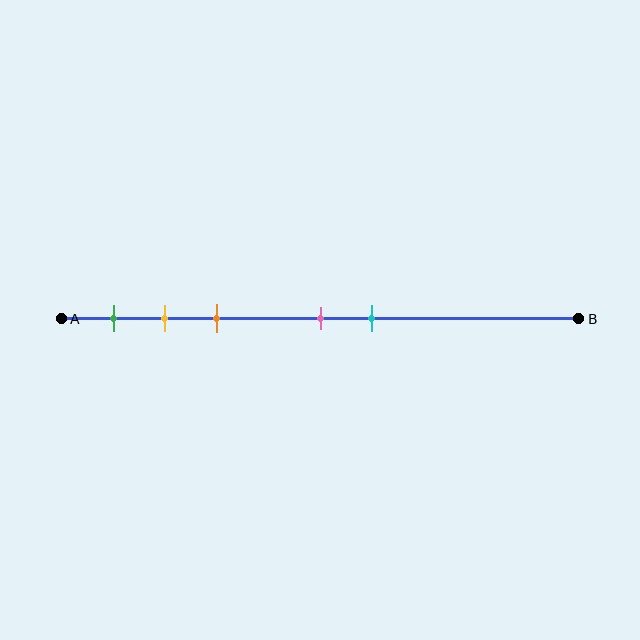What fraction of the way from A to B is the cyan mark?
The cyan mark is approximately 60% (0.6) of the way from A to B.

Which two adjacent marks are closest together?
The yellow and orange marks are the closest adjacent pair.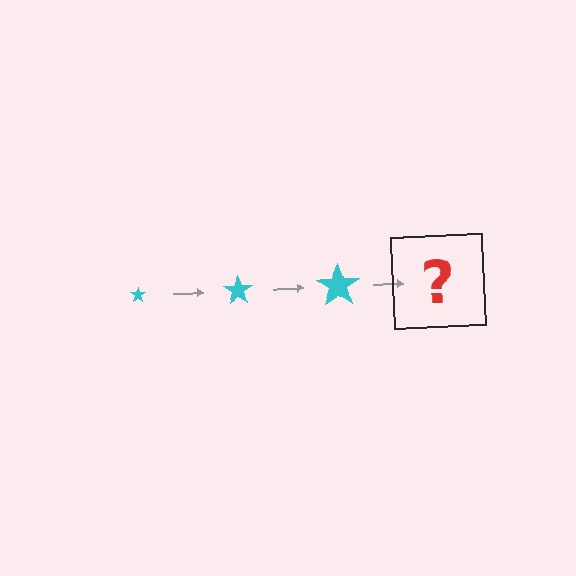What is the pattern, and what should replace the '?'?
The pattern is that the star gets progressively larger each step. The '?' should be a cyan star, larger than the previous one.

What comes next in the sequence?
The next element should be a cyan star, larger than the previous one.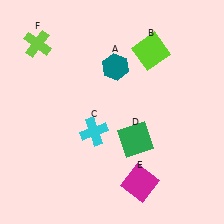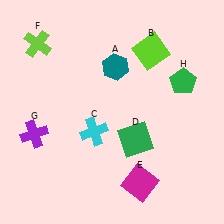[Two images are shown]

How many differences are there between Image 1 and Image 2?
There are 2 differences between the two images.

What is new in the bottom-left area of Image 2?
A purple cross (G) was added in the bottom-left area of Image 2.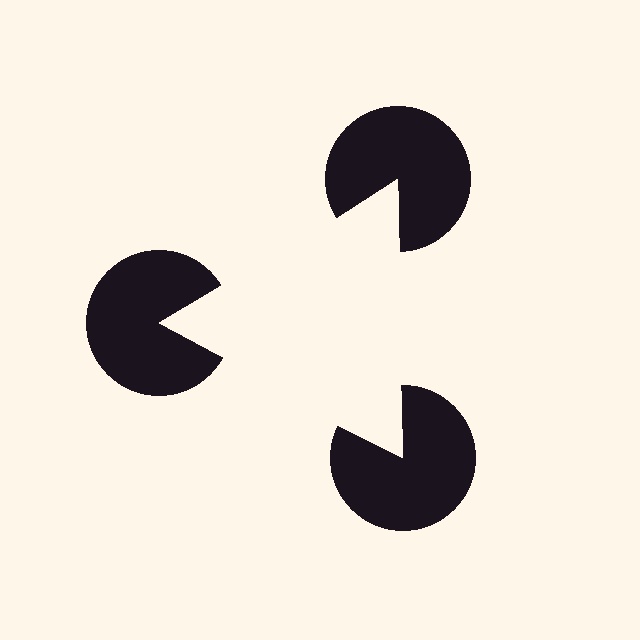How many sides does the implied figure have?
3 sides.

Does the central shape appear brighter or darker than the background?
It typically appears slightly brighter than the background, even though no actual brightness change is drawn.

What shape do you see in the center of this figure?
An illusory triangle — its edges are inferred from the aligned wedge cuts in the pac-man discs, not physically drawn.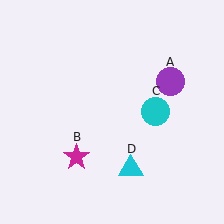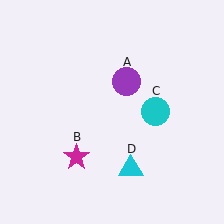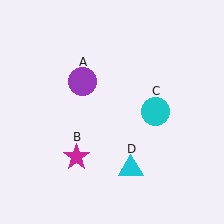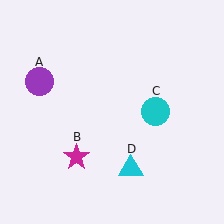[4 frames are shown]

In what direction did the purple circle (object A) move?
The purple circle (object A) moved left.